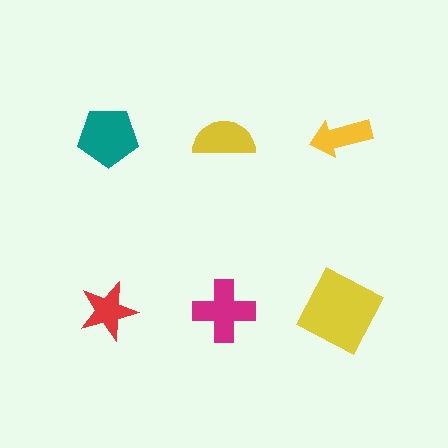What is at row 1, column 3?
A yellow arrow.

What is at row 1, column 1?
A teal pentagon.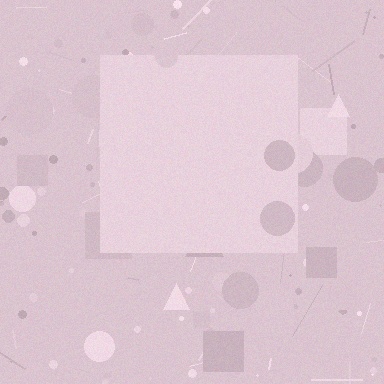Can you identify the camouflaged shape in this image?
The camouflaged shape is a square.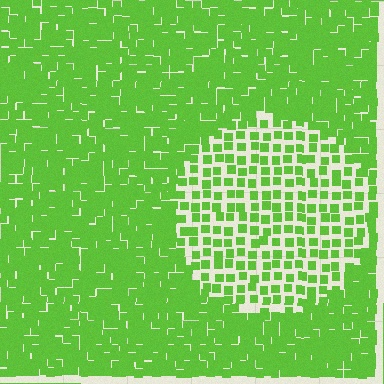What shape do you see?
I see a circle.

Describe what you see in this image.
The image contains small lime elements arranged at two different densities. A circle-shaped region is visible where the elements are less densely packed than the surrounding area.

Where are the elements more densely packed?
The elements are more densely packed outside the circle boundary.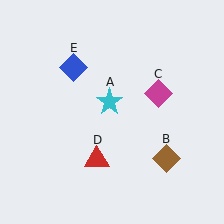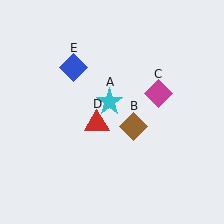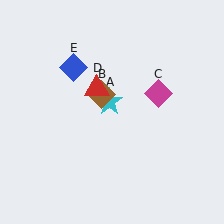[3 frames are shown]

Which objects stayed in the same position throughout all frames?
Cyan star (object A) and magenta diamond (object C) and blue diamond (object E) remained stationary.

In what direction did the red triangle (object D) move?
The red triangle (object D) moved up.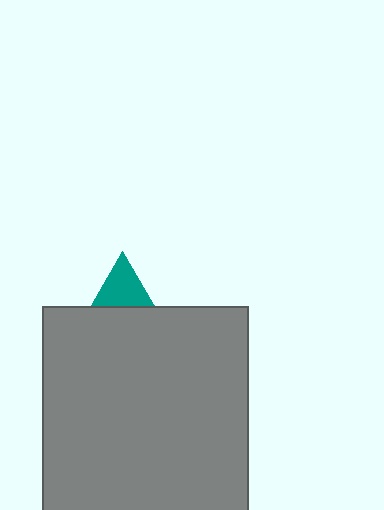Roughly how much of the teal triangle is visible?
A small part of it is visible (roughly 33%).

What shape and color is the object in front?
The object in front is a gray square.